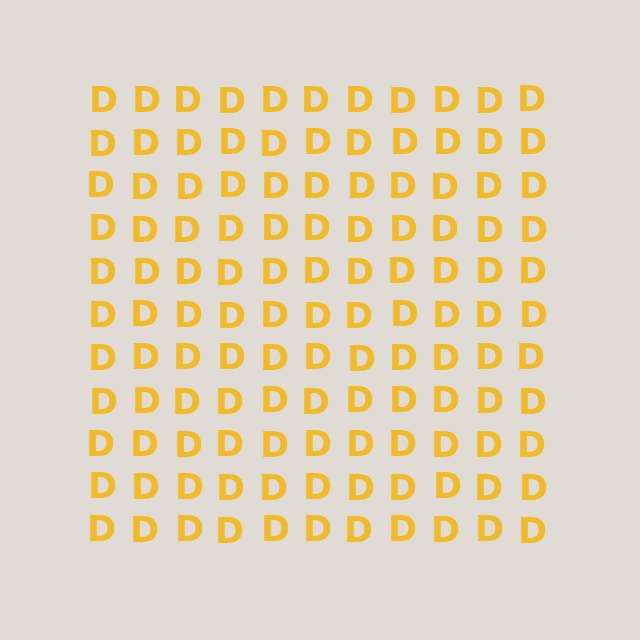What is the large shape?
The large shape is a square.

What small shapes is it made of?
It is made of small letter D's.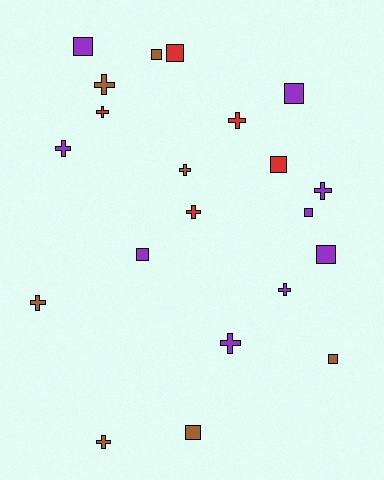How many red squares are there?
There are 2 red squares.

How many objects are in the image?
There are 21 objects.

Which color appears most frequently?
Purple, with 9 objects.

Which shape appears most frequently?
Cross, with 11 objects.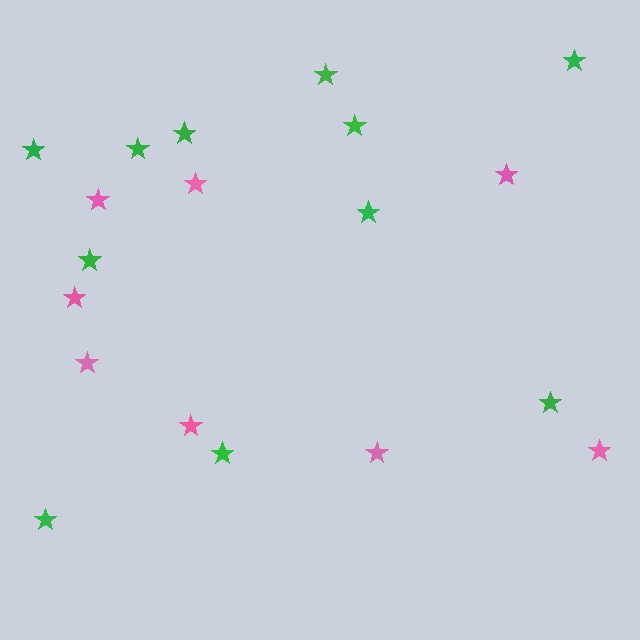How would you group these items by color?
There are 2 groups: one group of pink stars (8) and one group of green stars (11).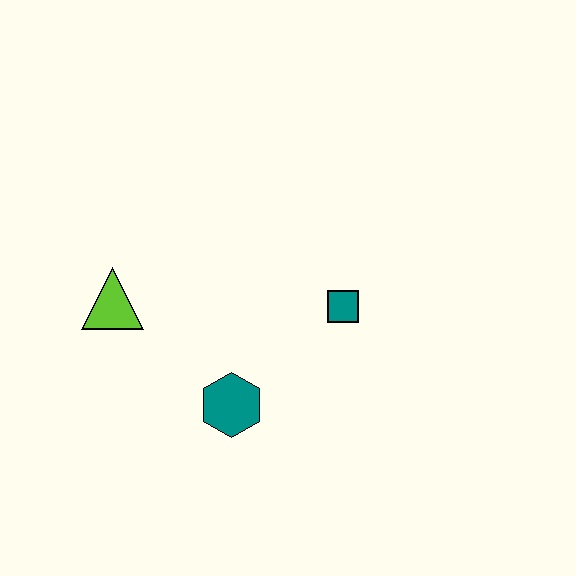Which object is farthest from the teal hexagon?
The lime triangle is farthest from the teal hexagon.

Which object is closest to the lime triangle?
The teal hexagon is closest to the lime triangle.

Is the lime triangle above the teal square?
Yes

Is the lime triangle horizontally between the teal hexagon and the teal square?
No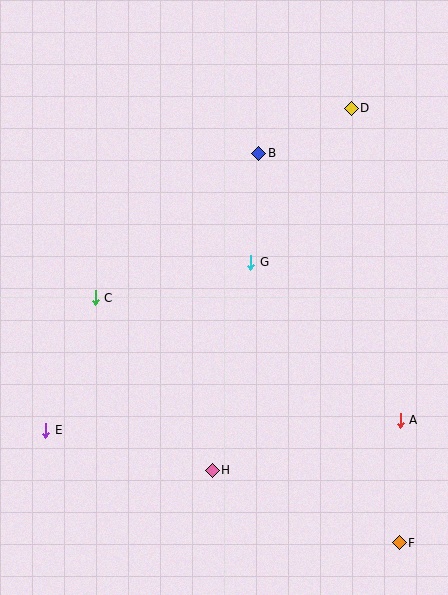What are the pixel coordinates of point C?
Point C is at (95, 298).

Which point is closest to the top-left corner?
Point B is closest to the top-left corner.